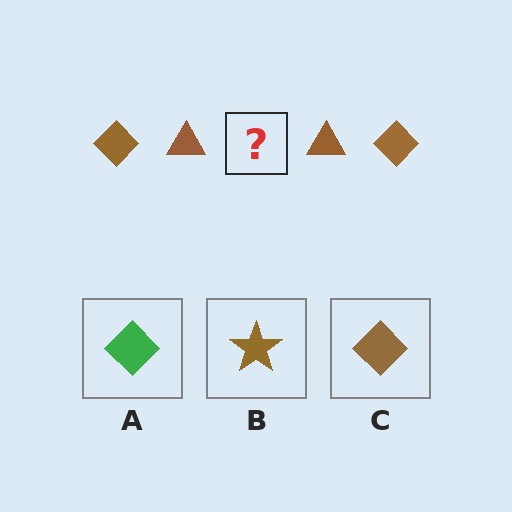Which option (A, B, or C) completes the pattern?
C.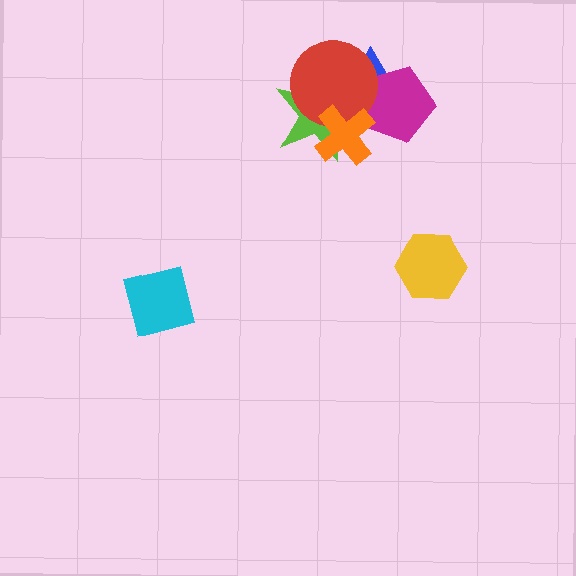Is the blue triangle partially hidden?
Yes, it is partially covered by another shape.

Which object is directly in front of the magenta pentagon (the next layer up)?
The lime star is directly in front of the magenta pentagon.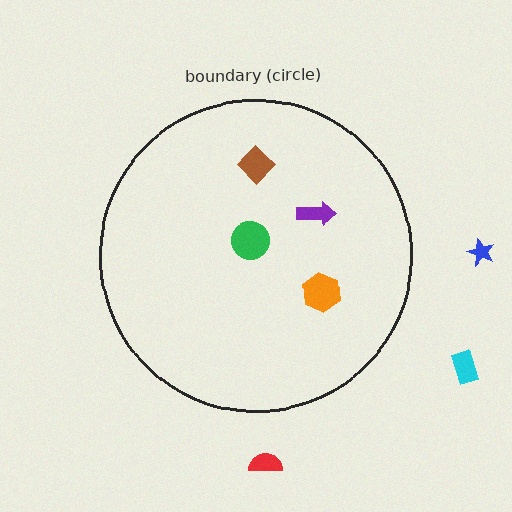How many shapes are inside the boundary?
4 inside, 3 outside.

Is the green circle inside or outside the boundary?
Inside.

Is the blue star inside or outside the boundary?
Outside.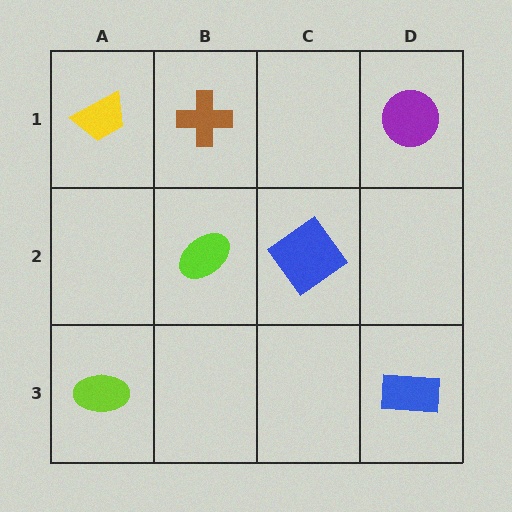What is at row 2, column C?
A blue diamond.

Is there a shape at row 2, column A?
No, that cell is empty.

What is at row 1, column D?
A purple circle.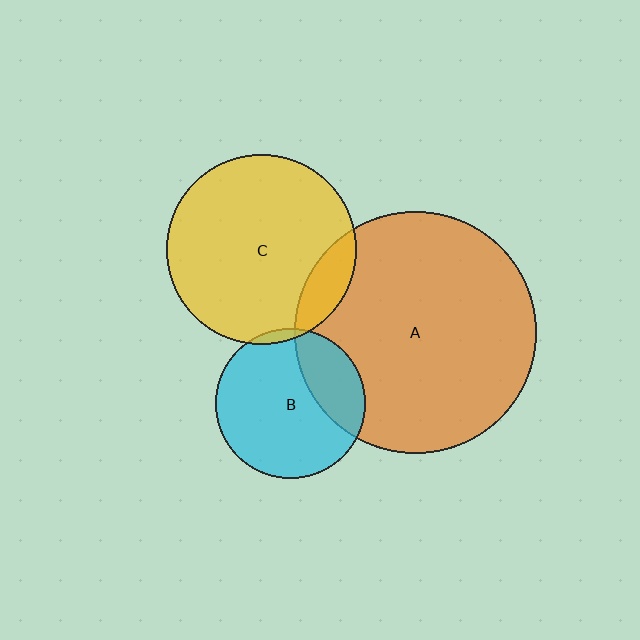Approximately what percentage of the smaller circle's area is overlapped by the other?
Approximately 25%.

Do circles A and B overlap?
Yes.